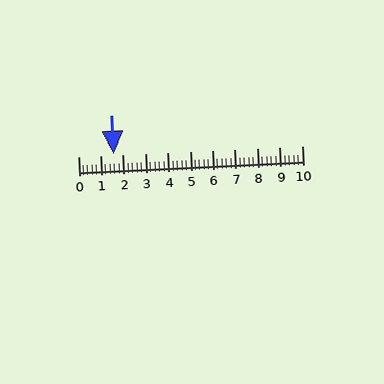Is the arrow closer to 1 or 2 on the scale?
The arrow is closer to 2.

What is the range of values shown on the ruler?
The ruler shows values from 0 to 10.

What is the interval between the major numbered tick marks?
The major tick marks are spaced 1 units apart.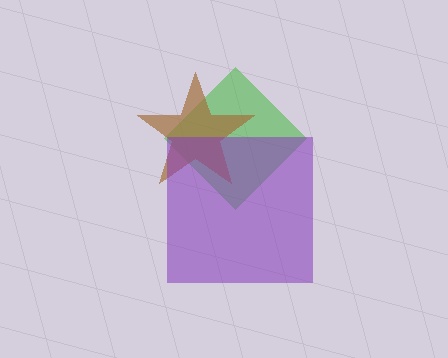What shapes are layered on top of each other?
The layered shapes are: a green diamond, a brown star, a purple square.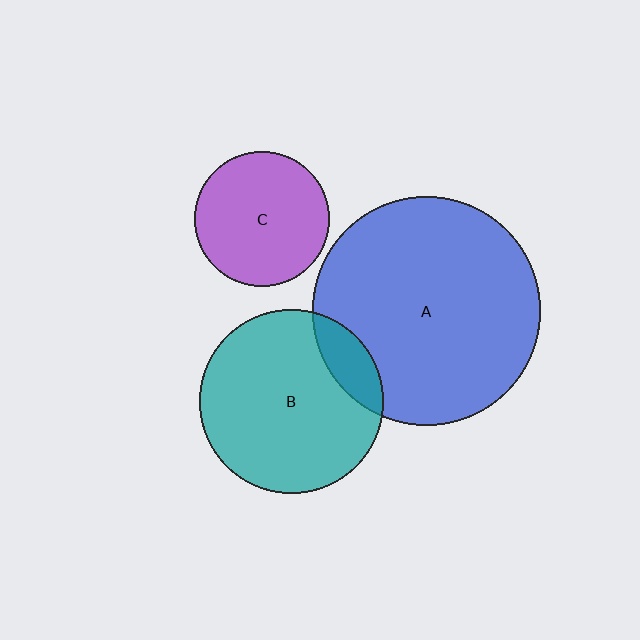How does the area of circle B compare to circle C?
Approximately 1.9 times.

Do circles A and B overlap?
Yes.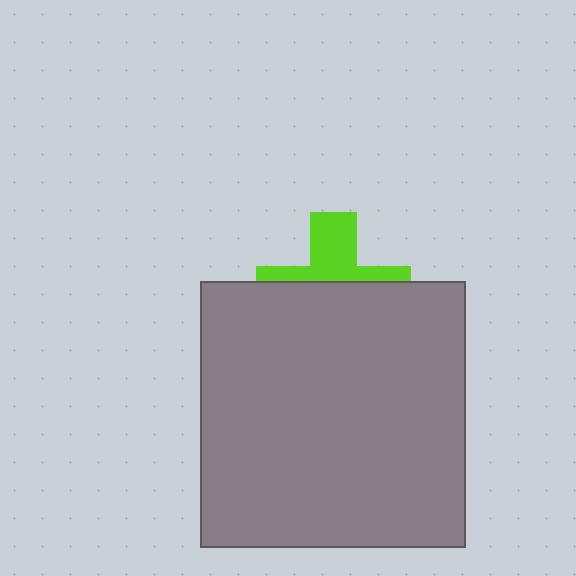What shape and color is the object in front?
The object in front is a gray rectangle.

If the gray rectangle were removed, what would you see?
You would see the complete lime cross.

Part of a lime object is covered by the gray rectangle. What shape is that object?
It is a cross.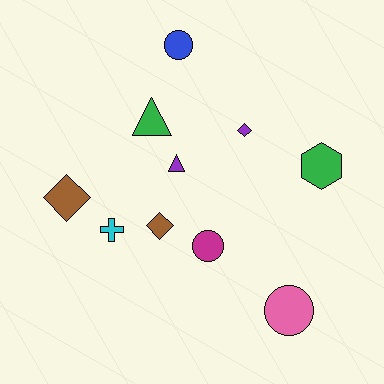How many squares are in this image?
There are no squares.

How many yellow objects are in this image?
There are no yellow objects.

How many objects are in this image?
There are 10 objects.